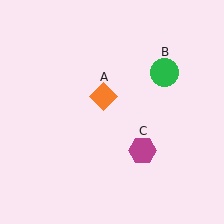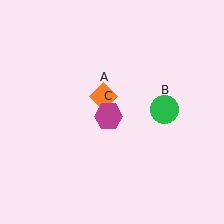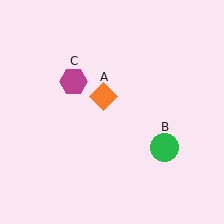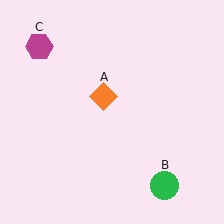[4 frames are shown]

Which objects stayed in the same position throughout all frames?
Orange diamond (object A) remained stationary.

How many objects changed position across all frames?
2 objects changed position: green circle (object B), magenta hexagon (object C).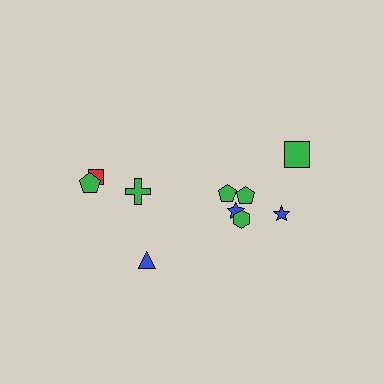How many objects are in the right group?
There are 6 objects.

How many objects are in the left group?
There are 4 objects.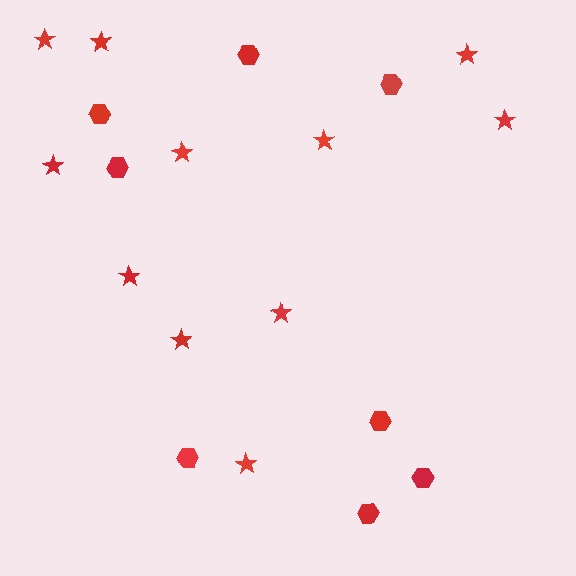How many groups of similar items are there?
There are 2 groups: one group of stars (11) and one group of hexagons (8).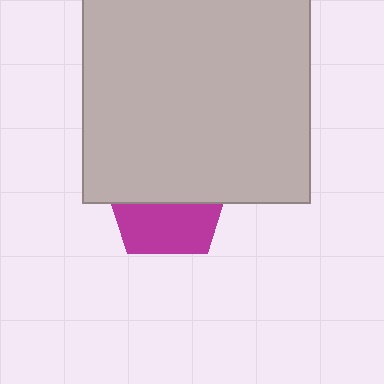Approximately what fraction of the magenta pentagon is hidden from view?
Roughly 57% of the magenta pentagon is hidden behind the light gray square.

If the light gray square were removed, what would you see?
You would see the complete magenta pentagon.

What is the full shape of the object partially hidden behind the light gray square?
The partially hidden object is a magenta pentagon.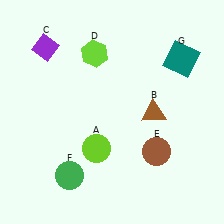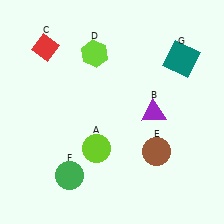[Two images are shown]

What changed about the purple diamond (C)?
In Image 1, C is purple. In Image 2, it changed to red.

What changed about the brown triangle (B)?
In Image 1, B is brown. In Image 2, it changed to purple.